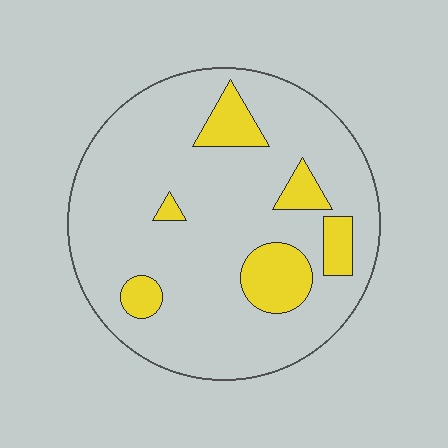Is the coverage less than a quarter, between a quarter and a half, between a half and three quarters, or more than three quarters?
Less than a quarter.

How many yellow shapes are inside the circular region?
6.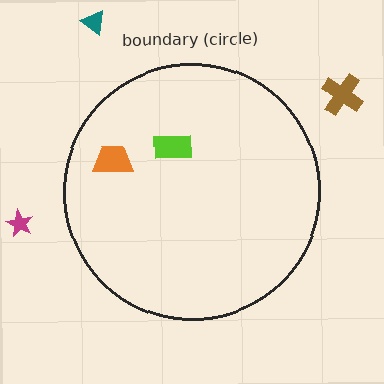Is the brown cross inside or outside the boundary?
Outside.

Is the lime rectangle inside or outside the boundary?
Inside.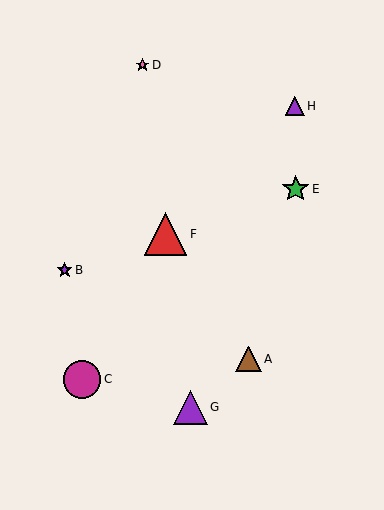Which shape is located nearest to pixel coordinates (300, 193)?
The green star (labeled E) at (296, 189) is nearest to that location.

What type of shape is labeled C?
Shape C is a magenta circle.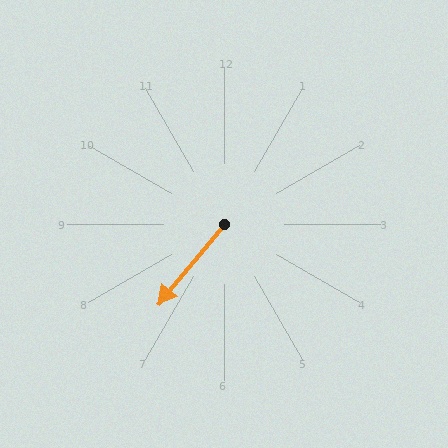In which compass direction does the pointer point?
Southwest.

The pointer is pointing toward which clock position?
Roughly 7 o'clock.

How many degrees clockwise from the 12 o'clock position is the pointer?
Approximately 220 degrees.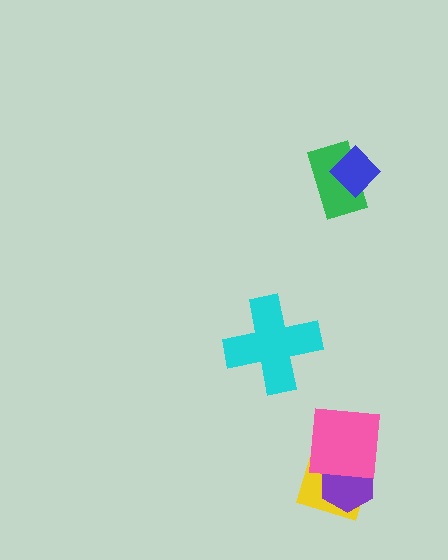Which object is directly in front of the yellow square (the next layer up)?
The purple hexagon is directly in front of the yellow square.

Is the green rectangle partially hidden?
Yes, it is partially covered by another shape.